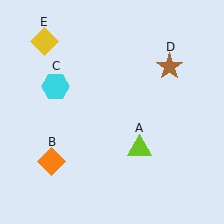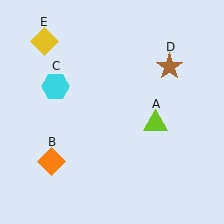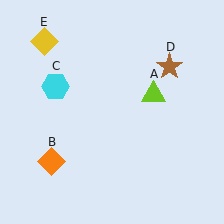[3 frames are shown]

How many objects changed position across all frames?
1 object changed position: lime triangle (object A).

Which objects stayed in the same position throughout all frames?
Orange diamond (object B) and cyan hexagon (object C) and brown star (object D) and yellow diamond (object E) remained stationary.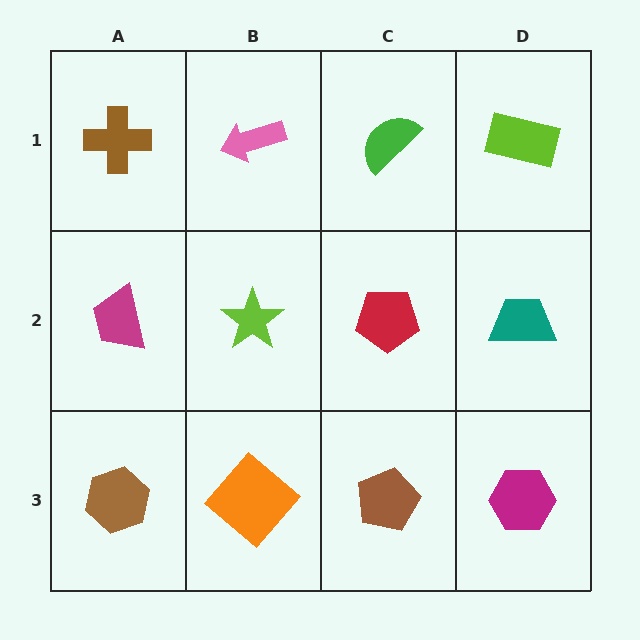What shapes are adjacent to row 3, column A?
A magenta trapezoid (row 2, column A), an orange diamond (row 3, column B).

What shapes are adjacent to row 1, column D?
A teal trapezoid (row 2, column D), a green semicircle (row 1, column C).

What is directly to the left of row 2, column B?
A magenta trapezoid.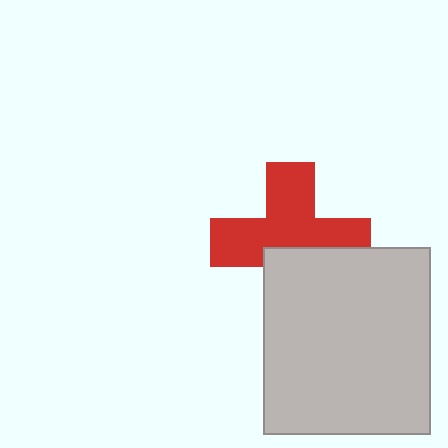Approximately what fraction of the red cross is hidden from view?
Roughly 36% of the red cross is hidden behind the light gray rectangle.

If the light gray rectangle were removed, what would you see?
You would see the complete red cross.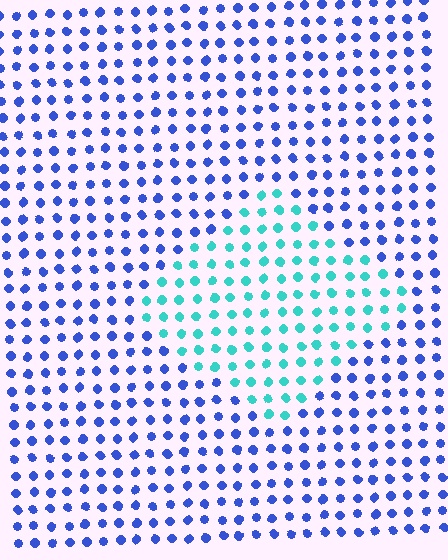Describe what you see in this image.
The image is filled with small blue elements in a uniform arrangement. A diamond-shaped region is visible where the elements are tinted to a slightly different hue, forming a subtle color boundary.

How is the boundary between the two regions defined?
The boundary is defined purely by a slight shift in hue (about 54 degrees). Spacing, size, and orientation are identical on both sides.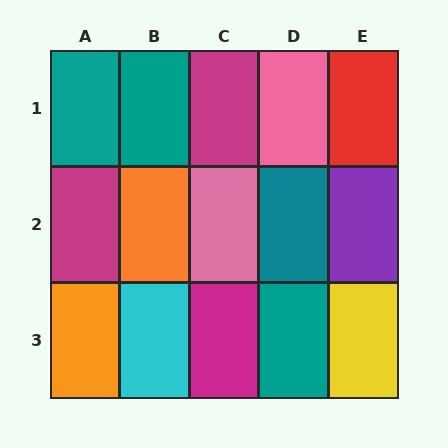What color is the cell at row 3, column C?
Magenta.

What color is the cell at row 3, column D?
Teal.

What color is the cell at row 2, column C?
Pink.